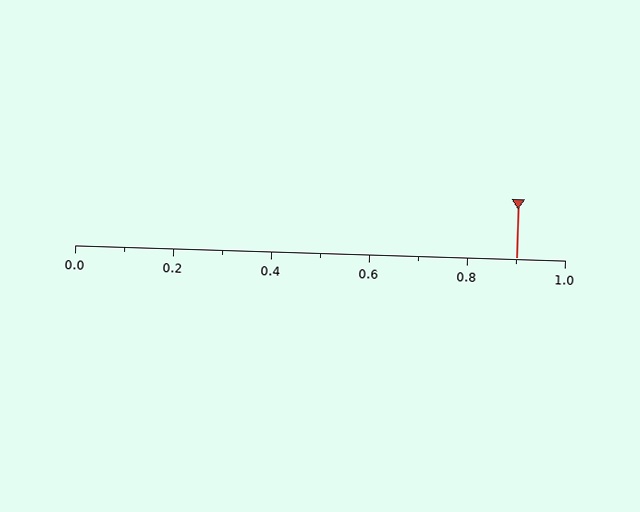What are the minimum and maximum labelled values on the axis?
The axis runs from 0.0 to 1.0.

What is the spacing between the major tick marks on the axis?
The major ticks are spaced 0.2 apart.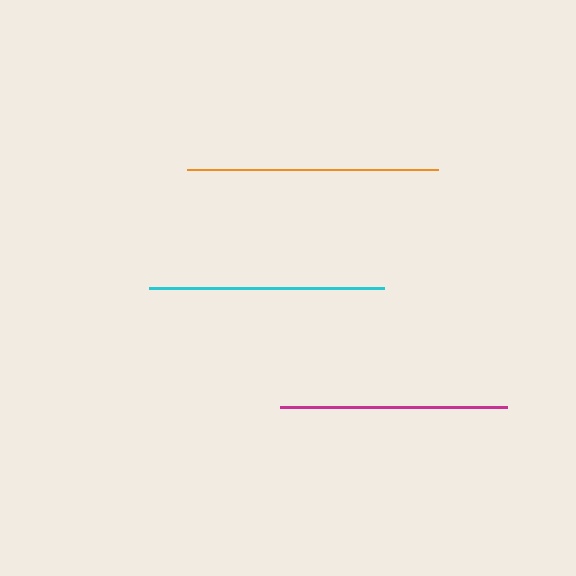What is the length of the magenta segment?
The magenta segment is approximately 226 pixels long.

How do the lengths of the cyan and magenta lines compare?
The cyan and magenta lines are approximately the same length.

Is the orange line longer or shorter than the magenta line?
The orange line is longer than the magenta line.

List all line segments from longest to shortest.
From longest to shortest: orange, cyan, magenta.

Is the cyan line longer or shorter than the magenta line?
The cyan line is longer than the magenta line.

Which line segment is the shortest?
The magenta line is the shortest at approximately 226 pixels.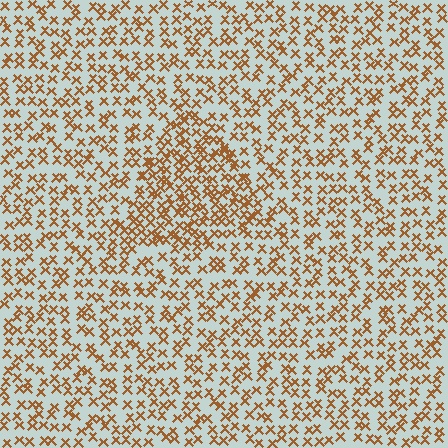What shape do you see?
I see a triangle.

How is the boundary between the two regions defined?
The boundary is defined by a change in element density (approximately 1.7x ratio). All elements are the same color, size, and shape.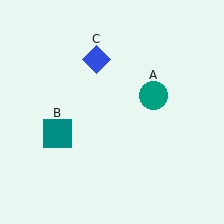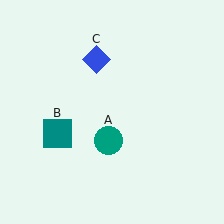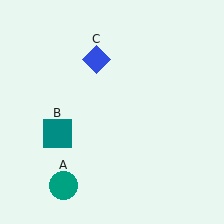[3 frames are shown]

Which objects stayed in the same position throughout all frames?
Teal square (object B) and blue diamond (object C) remained stationary.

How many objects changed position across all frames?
1 object changed position: teal circle (object A).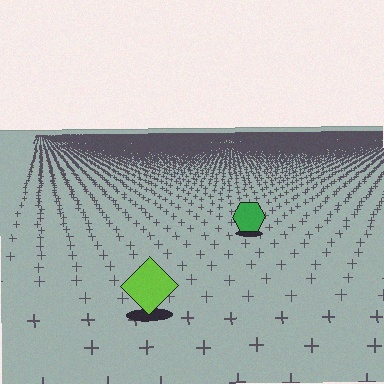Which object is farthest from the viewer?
The green hexagon is farthest from the viewer. It appears smaller and the ground texture around it is denser.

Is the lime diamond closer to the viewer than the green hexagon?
Yes. The lime diamond is closer — you can tell from the texture gradient: the ground texture is coarser near it.